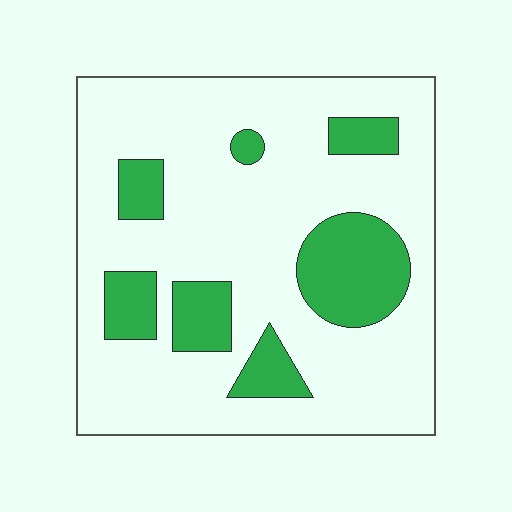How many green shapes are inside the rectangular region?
7.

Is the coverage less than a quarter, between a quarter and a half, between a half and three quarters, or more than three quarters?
Less than a quarter.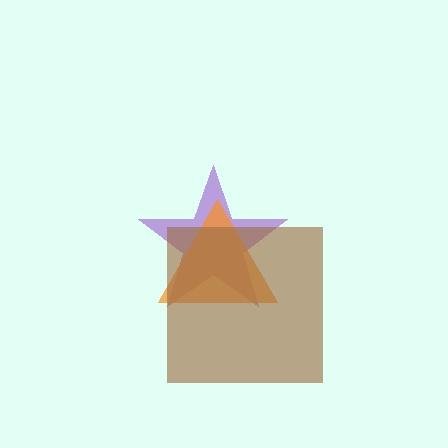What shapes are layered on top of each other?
The layered shapes are: a purple star, an orange triangle, a brown square.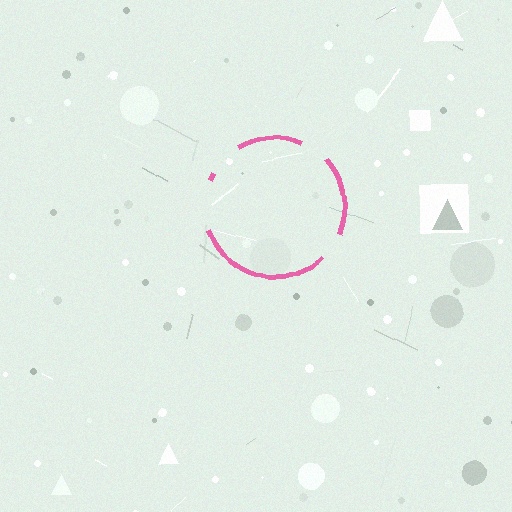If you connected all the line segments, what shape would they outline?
They would outline a circle.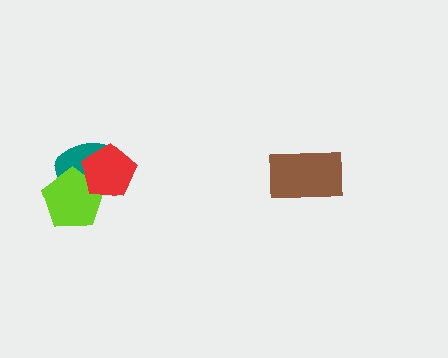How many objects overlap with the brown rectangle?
0 objects overlap with the brown rectangle.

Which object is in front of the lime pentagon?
The red pentagon is in front of the lime pentagon.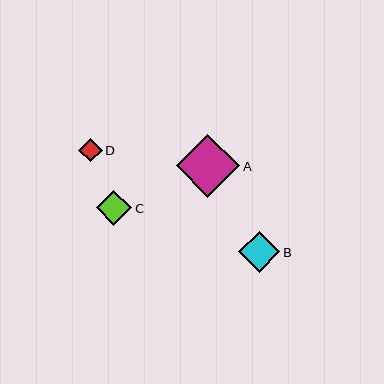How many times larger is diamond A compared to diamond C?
Diamond A is approximately 1.8 times the size of diamond C.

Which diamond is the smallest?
Diamond D is the smallest with a size of approximately 24 pixels.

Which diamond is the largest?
Diamond A is the largest with a size of approximately 63 pixels.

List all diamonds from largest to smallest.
From largest to smallest: A, B, C, D.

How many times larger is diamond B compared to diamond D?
Diamond B is approximately 1.7 times the size of diamond D.